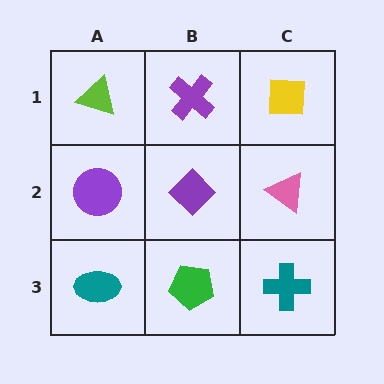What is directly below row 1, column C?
A pink triangle.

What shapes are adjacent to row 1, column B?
A purple diamond (row 2, column B), a lime triangle (row 1, column A), a yellow square (row 1, column C).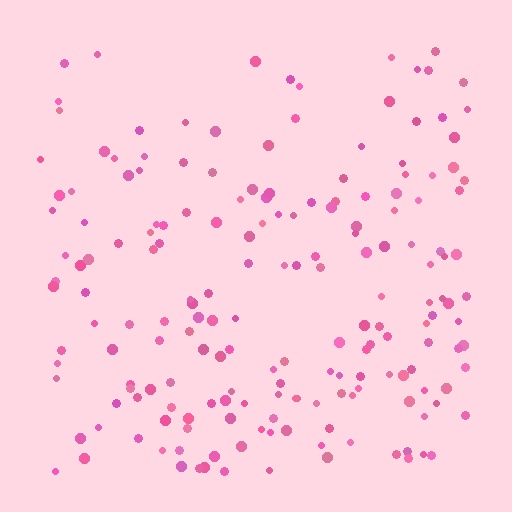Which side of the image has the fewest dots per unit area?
The top.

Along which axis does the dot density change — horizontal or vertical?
Vertical.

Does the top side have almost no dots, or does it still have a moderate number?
Still a moderate number, just noticeably fewer than the bottom.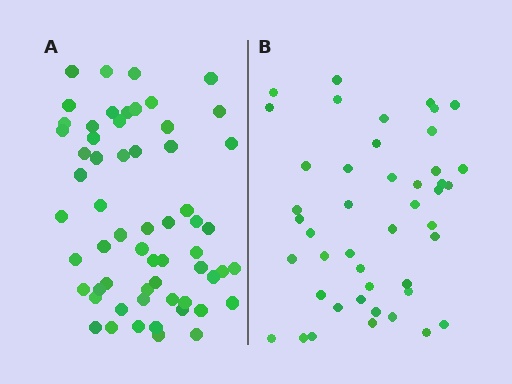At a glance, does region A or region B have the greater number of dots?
Region A (the left region) has more dots.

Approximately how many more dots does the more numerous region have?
Region A has approximately 15 more dots than region B.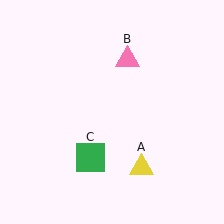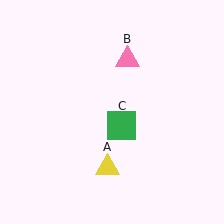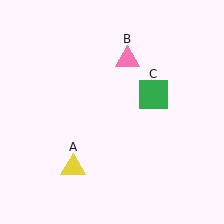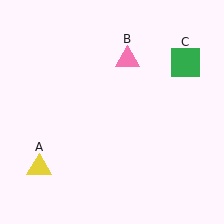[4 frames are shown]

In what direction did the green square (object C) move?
The green square (object C) moved up and to the right.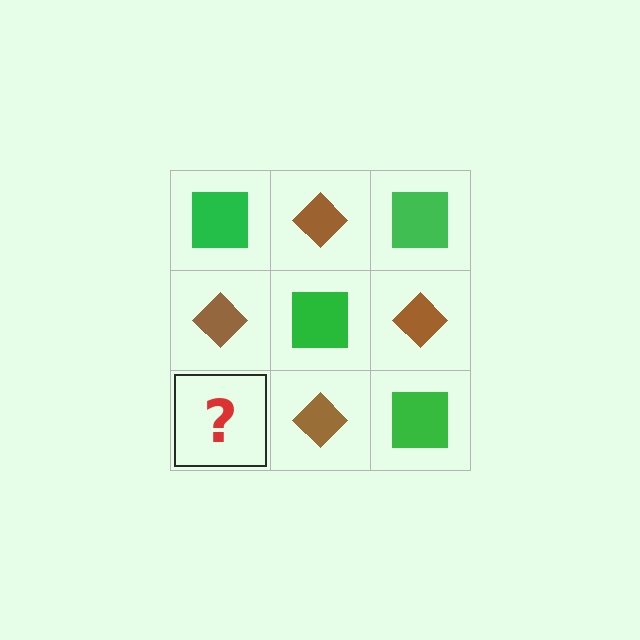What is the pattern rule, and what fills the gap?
The rule is that it alternates green square and brown diamond in a checkerboard pattern. The gap should be filled with a green square.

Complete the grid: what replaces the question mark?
The question mark should be replaced with a green square.